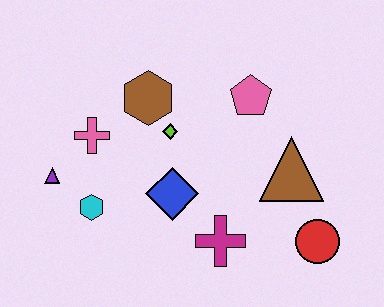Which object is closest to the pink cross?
The purple triangle is closest to the pink cross.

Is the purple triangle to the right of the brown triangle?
No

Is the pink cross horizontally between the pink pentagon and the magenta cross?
No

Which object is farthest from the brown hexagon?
The red circle is farthest from the brown hexagon.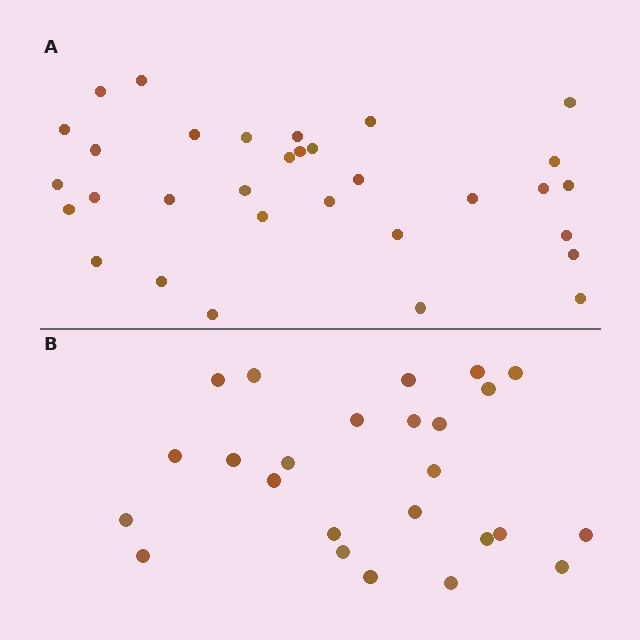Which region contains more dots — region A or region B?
Region A (the top region) has more dots.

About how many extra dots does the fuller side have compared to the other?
Region A has roughly 8 or so more dots than region B.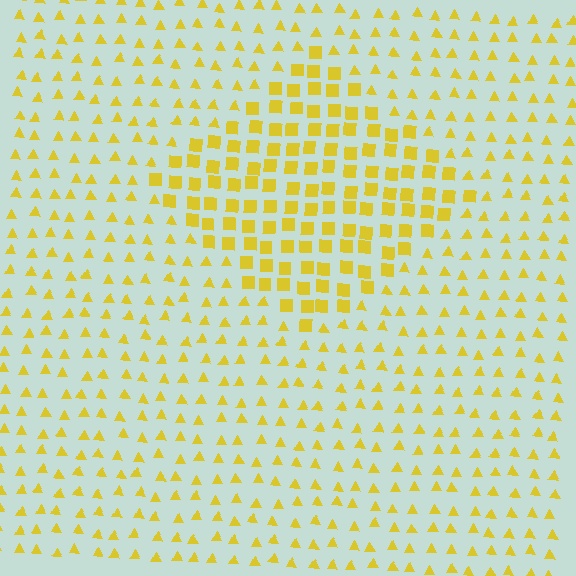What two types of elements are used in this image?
The image uses squares inside the diamond region and triangles outside it.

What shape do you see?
I see a diamond.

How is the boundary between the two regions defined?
The boundary is defined by a change in element shape: squares inside vs. triangles outside. All elements share the same color and spacing.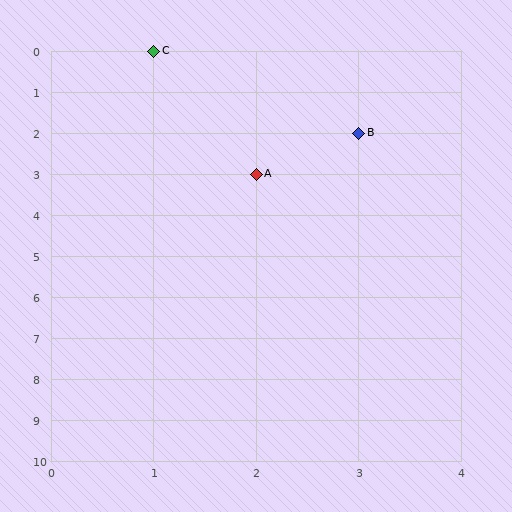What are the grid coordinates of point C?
Point C is at grid coordinates (1, 0).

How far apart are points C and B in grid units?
Points C and B are 2 columns and 2 rows apart (about 2.8 grid units diagonally).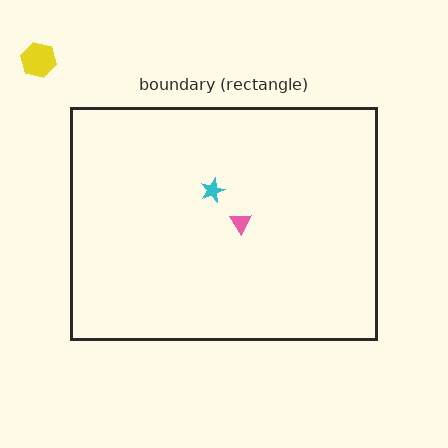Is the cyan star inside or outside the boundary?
Inside.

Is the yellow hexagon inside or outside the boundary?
Outside.